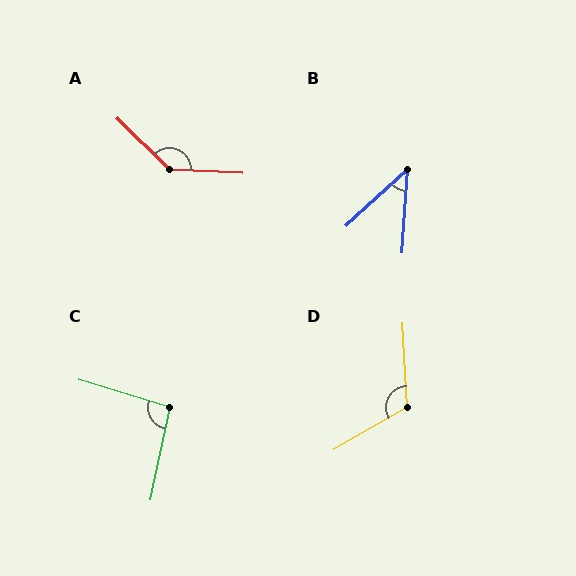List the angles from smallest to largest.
B (43°), C (95°), D (118°), A (139°).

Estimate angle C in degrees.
Approximately 95 degrees.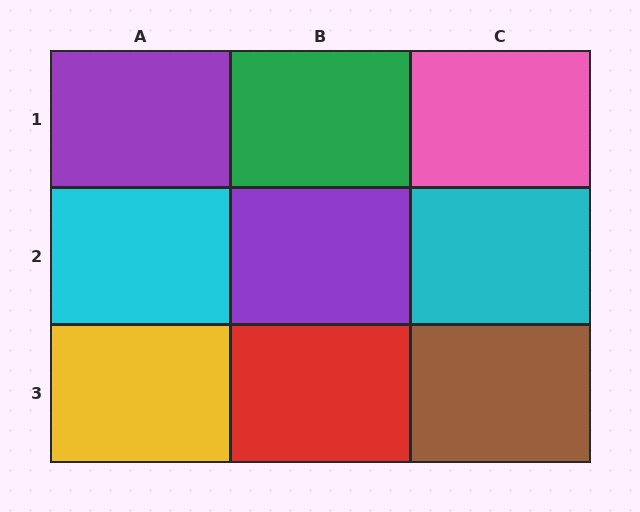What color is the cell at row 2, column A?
Cyan.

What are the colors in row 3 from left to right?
Yellow, red, brown.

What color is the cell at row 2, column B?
Purple.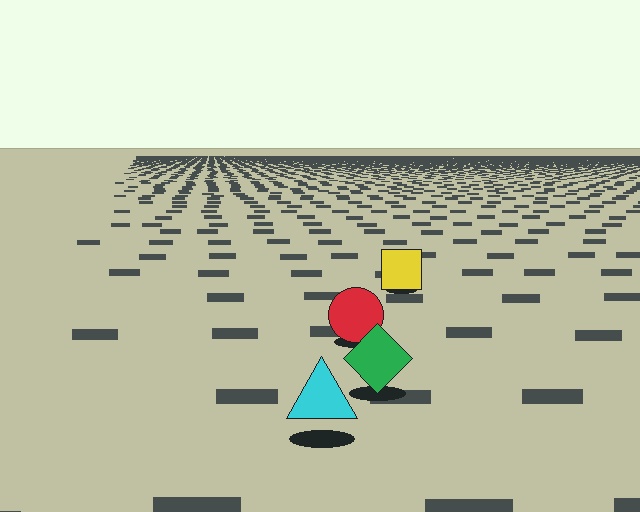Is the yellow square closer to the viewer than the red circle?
No. The red circle is closer — you can tell from the texture gradient: the ground texture is coarser near it.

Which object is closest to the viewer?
The cyan triangle is closest. The texture marks near it are larger and more spread out.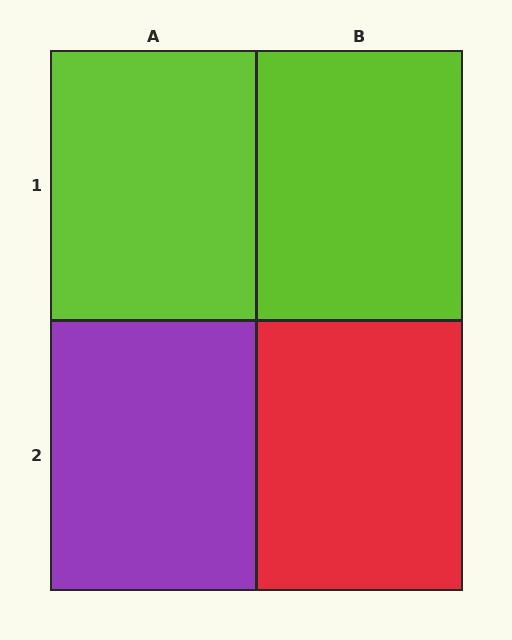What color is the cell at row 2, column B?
Red.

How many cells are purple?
1 cell is purple.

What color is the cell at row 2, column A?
Purple.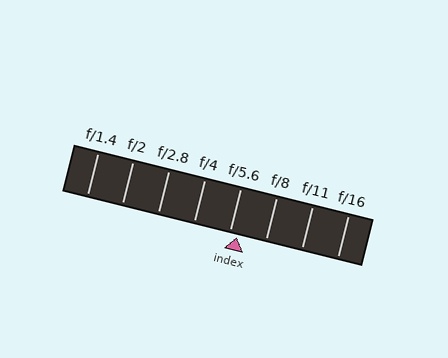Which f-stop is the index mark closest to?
The index mark is closest to f/5.6.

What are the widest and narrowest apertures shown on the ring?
The widest aperture shown is f/1.4 and the narrowest is f/16.